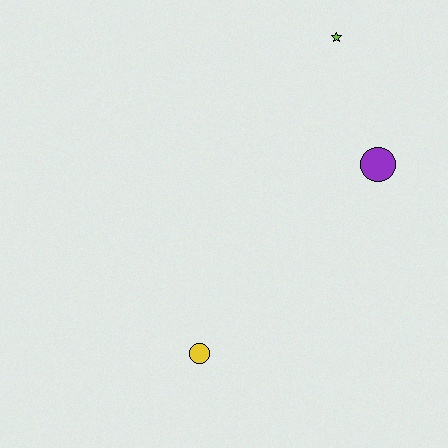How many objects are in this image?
There are 3 objects.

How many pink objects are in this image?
There are no pink objects.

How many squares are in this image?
There are no squares.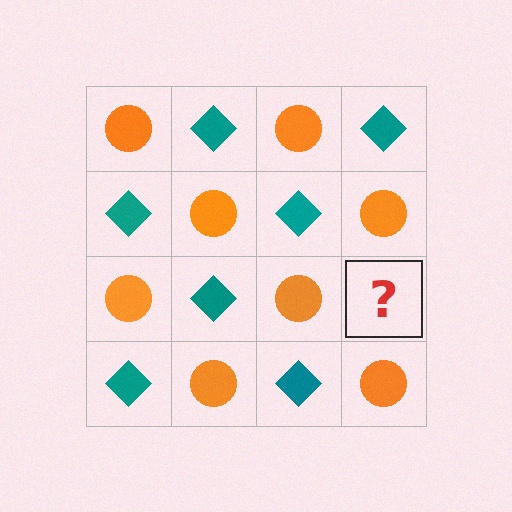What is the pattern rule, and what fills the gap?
The rule is that it alternates orange circle and teal diamond in a checkerboard pattern. The gap should be filled with a teal diamond.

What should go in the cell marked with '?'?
The missing cell should contain a teal diamond.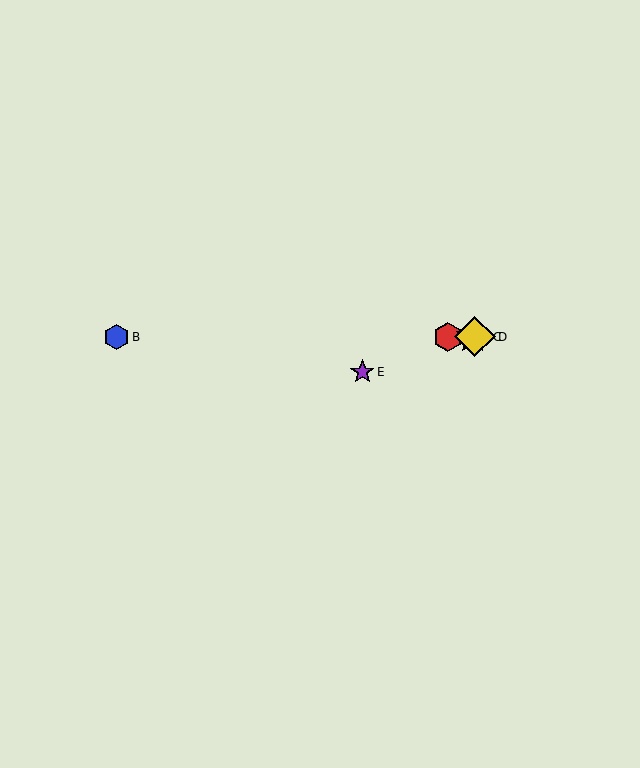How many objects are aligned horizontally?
4 objects (A, B, C, D) are aligned horizontally.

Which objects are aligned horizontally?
Objects A, B, C, D are aligned horizontally.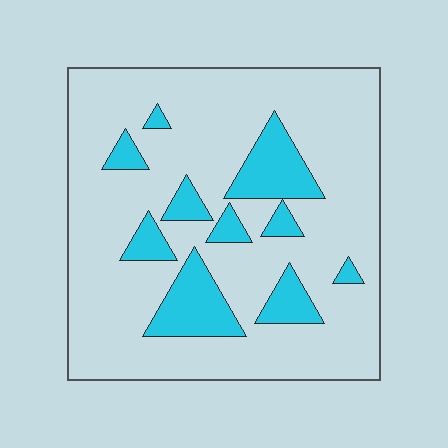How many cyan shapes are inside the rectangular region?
10.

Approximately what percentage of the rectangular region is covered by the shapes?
Approximately 20%.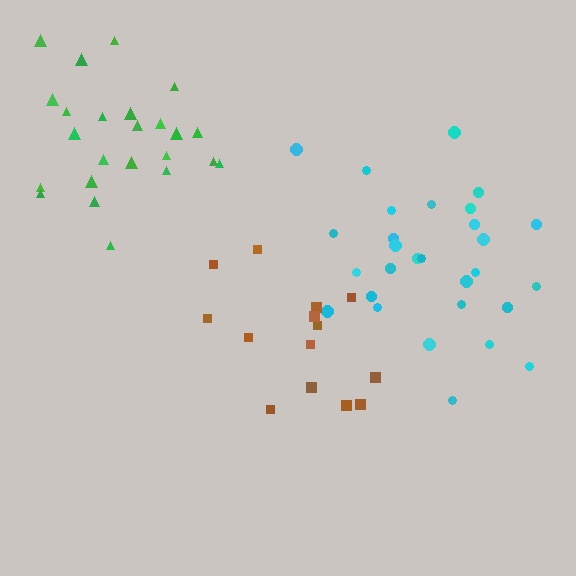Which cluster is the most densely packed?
Cyan.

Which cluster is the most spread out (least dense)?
Brown.